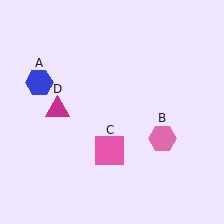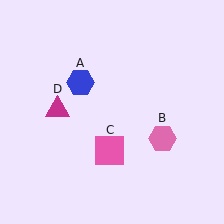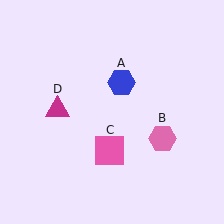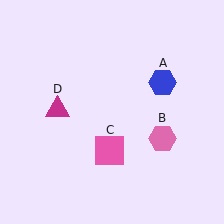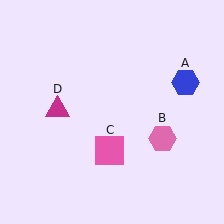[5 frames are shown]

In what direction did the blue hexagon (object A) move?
The blue hexagon (object A) moved right.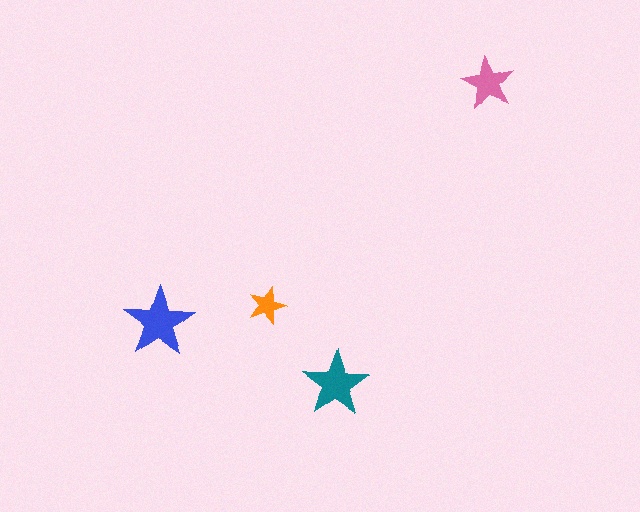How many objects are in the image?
There are 4 objects in the image.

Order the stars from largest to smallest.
the blue one, the teal one, the pink one, the orange one.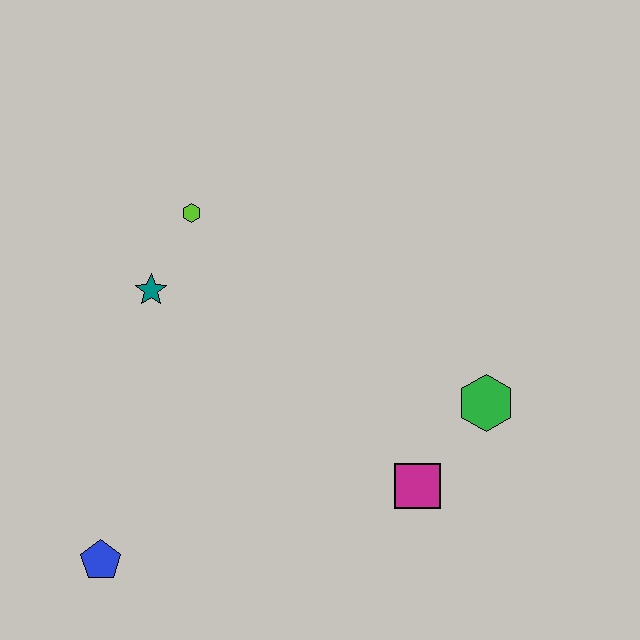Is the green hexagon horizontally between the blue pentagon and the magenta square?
No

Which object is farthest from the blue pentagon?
The green hexagon is farthest from the blue pentagon.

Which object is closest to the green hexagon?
The magenta square is closest to the green hexagon.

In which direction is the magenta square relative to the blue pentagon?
The magenta square is to the right of the blue pentagon.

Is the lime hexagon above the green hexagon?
Yes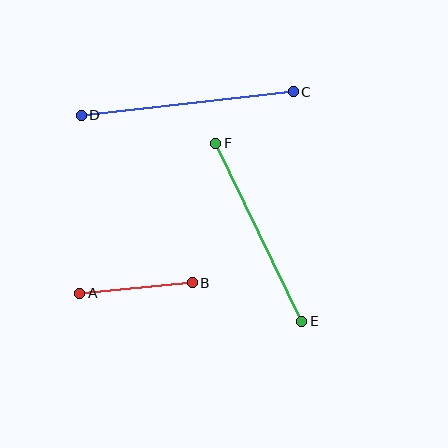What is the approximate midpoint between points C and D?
The midpoint is at approximately (187, 103) pixels.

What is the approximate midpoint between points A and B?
The midpoint is at approximately (136, 288) pixels.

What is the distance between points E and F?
The distance is approximately 198 pixels.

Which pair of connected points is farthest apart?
Points C and D are farthest apart.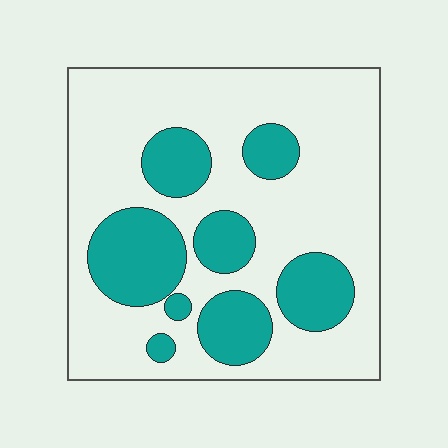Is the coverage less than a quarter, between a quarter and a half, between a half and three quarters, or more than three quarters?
Between a quarter and a half.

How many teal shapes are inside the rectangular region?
8.